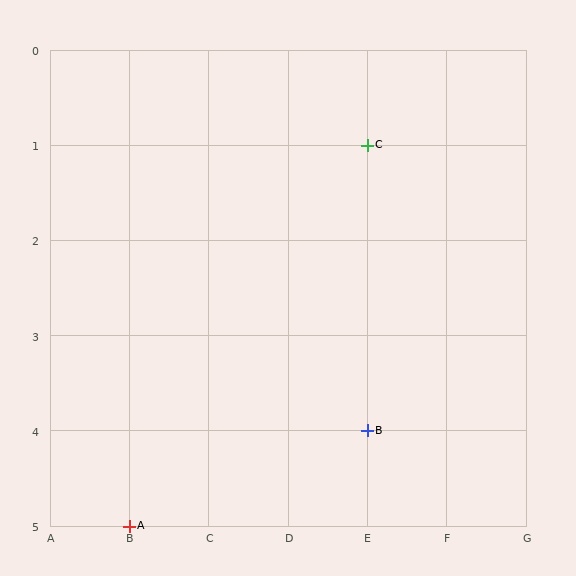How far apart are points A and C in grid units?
Points A and C are 3 columns and 4 rows apart (about 5.0 grid units diagonally).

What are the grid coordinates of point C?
Point C is at grid coordinates (E, 1).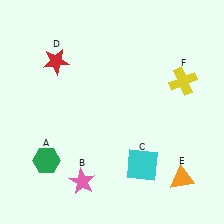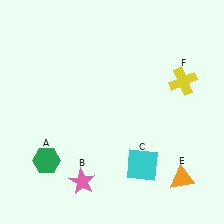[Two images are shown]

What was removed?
The red star (D) was removed in Image 2.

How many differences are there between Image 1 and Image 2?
There is 1 difference between the two images.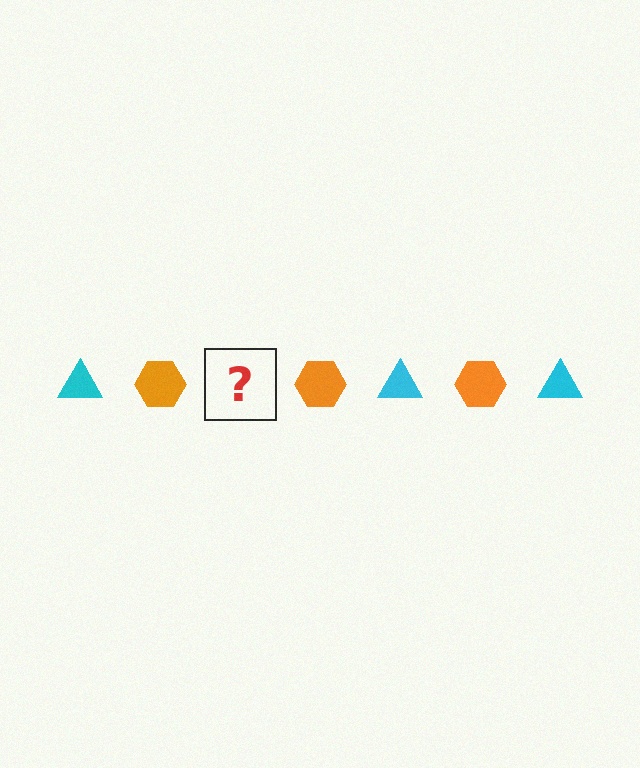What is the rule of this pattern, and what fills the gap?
The rule is that the pattern alternates between cyan triangle and orange hexagon. The gap should be filled with a cyan triangle.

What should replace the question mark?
The question mark should be replaced with a cyan triangle.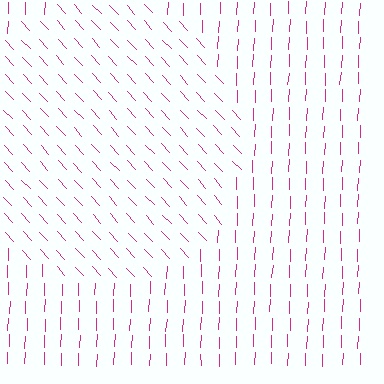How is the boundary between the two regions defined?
The boundary is defined purely by a change in line orientation (approximately 45 degrees difference). All lines are the same color and thickness.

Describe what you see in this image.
The image is filled with small magenta line segments. A circle region in the image has lines oriented differently from the surrounding lines, creating a visible texture boundary.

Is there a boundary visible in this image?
Yes, there is a texture boundary formed by a change in line orientation.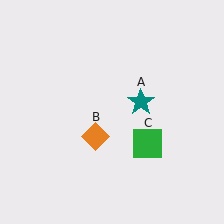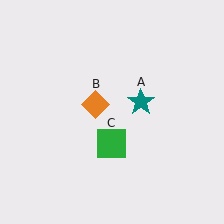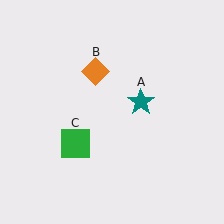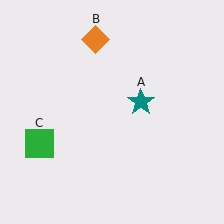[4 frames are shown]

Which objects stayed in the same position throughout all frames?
Teal star (object A) remained stationary.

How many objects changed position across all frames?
2 objects changed position: orange diamond (object B), green square (object C).